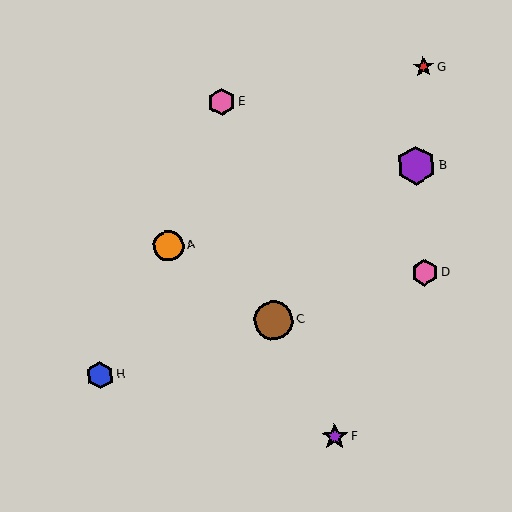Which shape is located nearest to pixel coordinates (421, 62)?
The red star (labeled G) at (423, 67) is nearest to that location.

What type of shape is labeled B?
Shape B is a purple hexagon.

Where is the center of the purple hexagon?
The center of the purple hexagon is at (416, 165).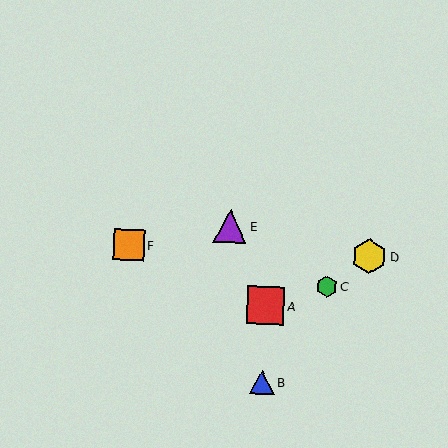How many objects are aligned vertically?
2 objects (A, B) are aligned vertically.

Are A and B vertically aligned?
Yes, both are at x≈265.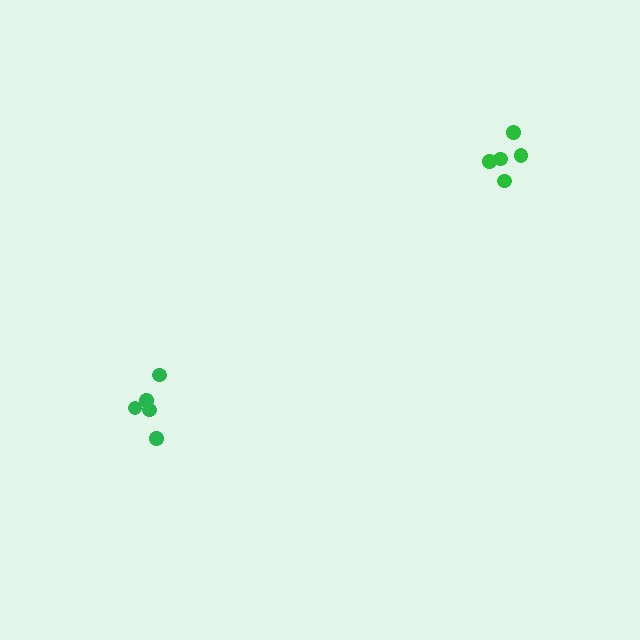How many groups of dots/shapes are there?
There are 2 groups.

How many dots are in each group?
Group 1: 5 dots, Group 2: 5 dots (10 total).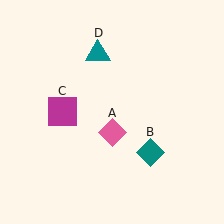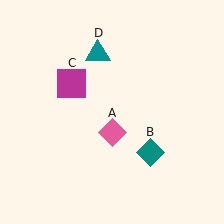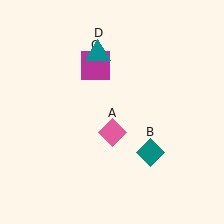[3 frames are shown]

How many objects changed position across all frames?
1 object changed position: magenta square (object C).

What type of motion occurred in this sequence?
The magenta square (object C) rotated clockwise around the center of the scene.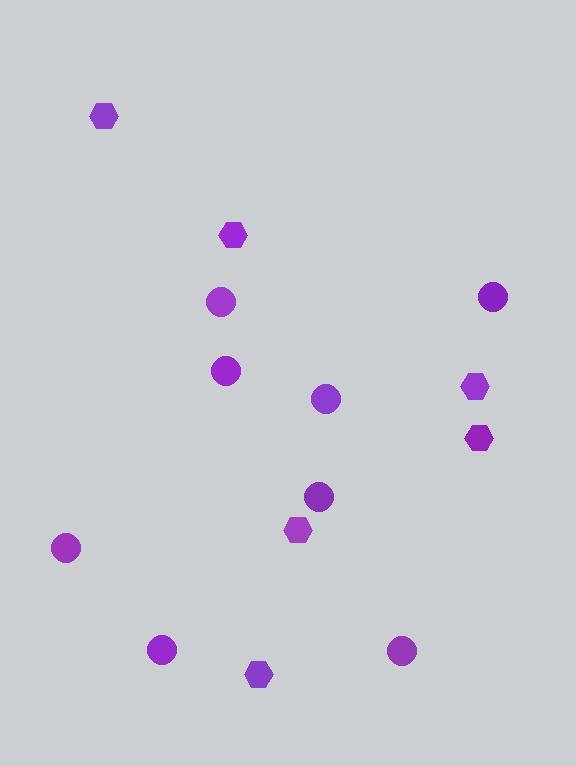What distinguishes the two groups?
There are 2 groups: one group of circles (8) and one group of hexagons (6).